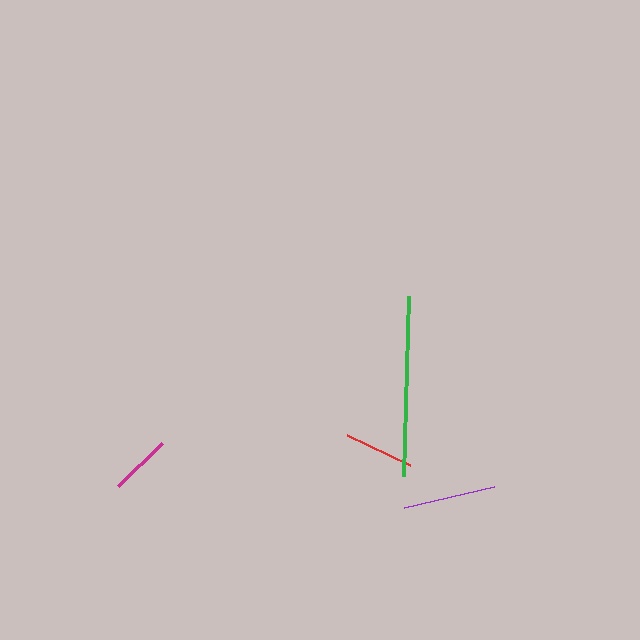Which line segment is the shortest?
The magenta line is the shortest at approximately 61 pixels.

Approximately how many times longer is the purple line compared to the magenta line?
The purple line is approximately 1.5 times the length of the magenta line.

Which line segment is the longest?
The green line is the longest at approximately 180 pixels.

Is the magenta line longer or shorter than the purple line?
The purple line is longer than the magenta line.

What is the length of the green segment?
The green segment is approximately 180 pixels long.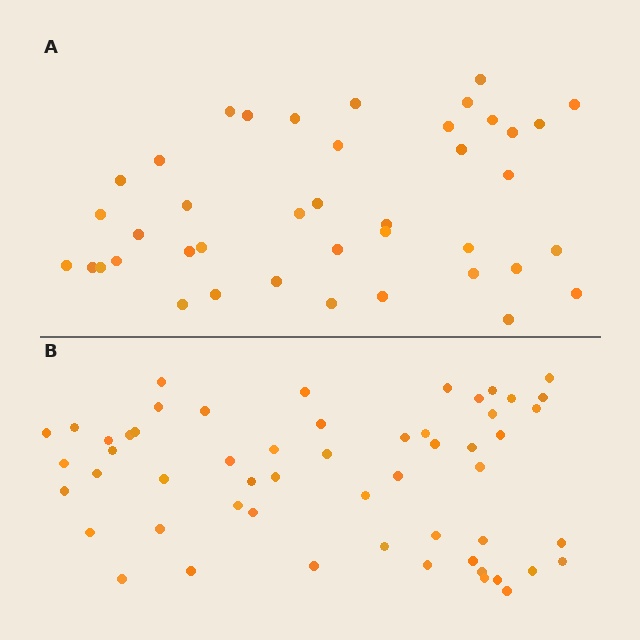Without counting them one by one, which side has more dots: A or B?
Region B (the bottom region) has more dots.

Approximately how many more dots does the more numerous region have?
Region B has approximately 15 more dots than region A.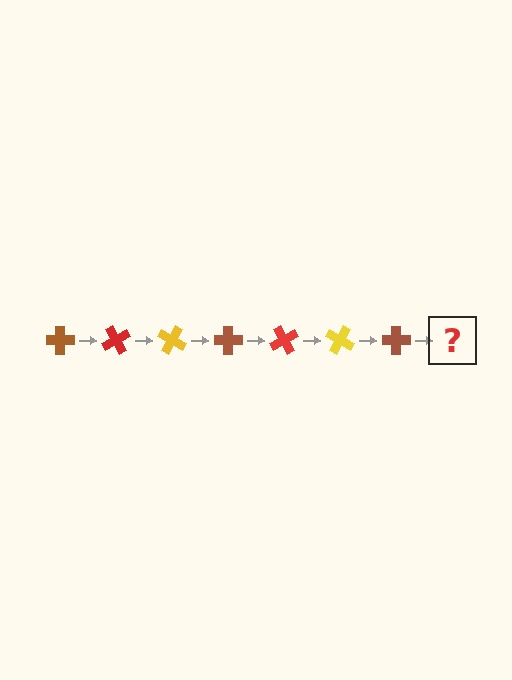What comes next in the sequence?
The next element should be a red cross, rotated 420 degrees from the start.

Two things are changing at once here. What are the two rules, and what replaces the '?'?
The two rules are that it rotates 60 degrees each step and the color cycles through brown, red, and yellow. The '?' should be a red cross, rotated 420 degrees from the start.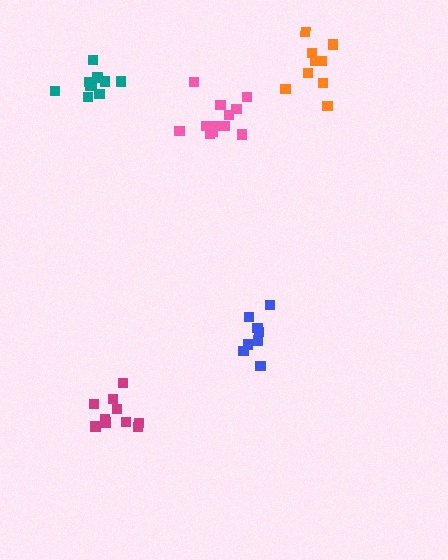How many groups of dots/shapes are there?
There are 5 groups.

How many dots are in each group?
Group 1: 9 dots, Group 2: 10 dots, Group 3: 8 dots, Group 4: 12 dots, Group 5: 10 dots (49 total).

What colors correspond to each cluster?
The clusters are colored: orange, teal, blue, pink, magenta.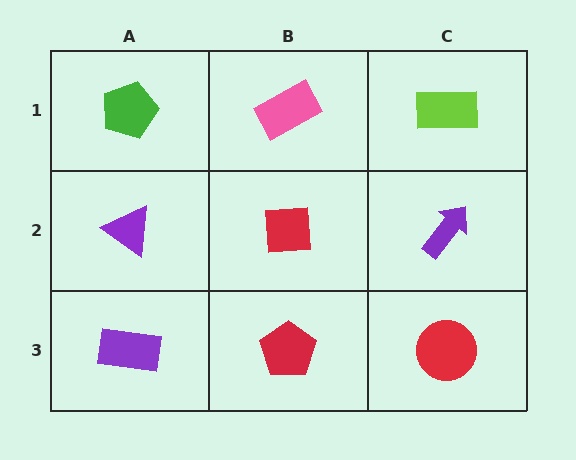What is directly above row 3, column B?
A red square.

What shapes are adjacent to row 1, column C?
A purple arrow (row 2, column C), a pink rectangle (row 1, column B).